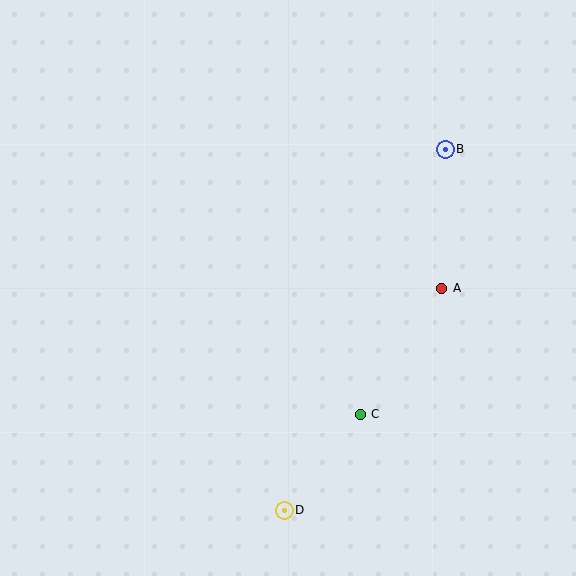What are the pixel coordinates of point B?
Point B is at (445, 149).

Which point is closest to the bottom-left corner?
Point D is closest to the bottom-left corner.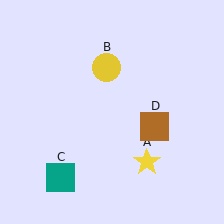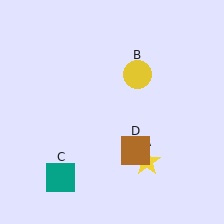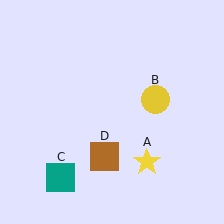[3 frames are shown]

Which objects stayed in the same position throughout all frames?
Yellow star (object A) and teal square (object C) remained stationary.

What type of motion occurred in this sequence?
The yellow circle (object B), brown square (object D) rotated clockwise around the center of the scene.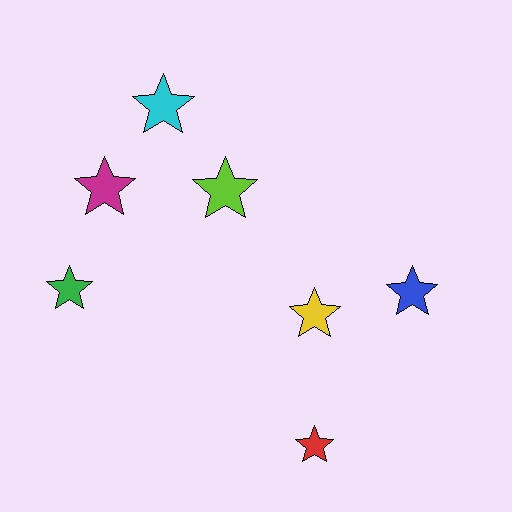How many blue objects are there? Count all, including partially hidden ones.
There is 1 blue object.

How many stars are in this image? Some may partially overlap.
There are 7 stars.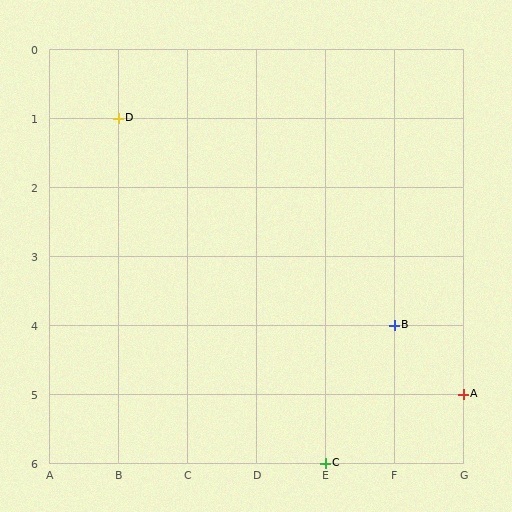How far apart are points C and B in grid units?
Points C and B are 1 column and 2 rows apart (about 2.2 grid units diagonally).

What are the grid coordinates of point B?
Point B is at grid coordinates (F, 4).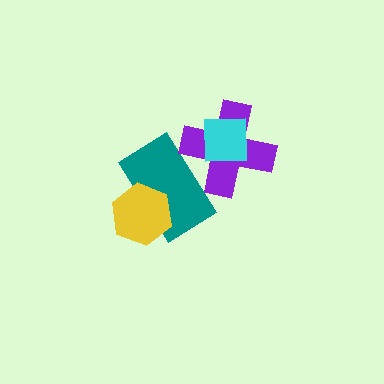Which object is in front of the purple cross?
The cyan square is in front of the purple cross.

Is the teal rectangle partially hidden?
Yes, it is partially covered by another shape.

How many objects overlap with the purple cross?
2 objects overlap with the purple cross.